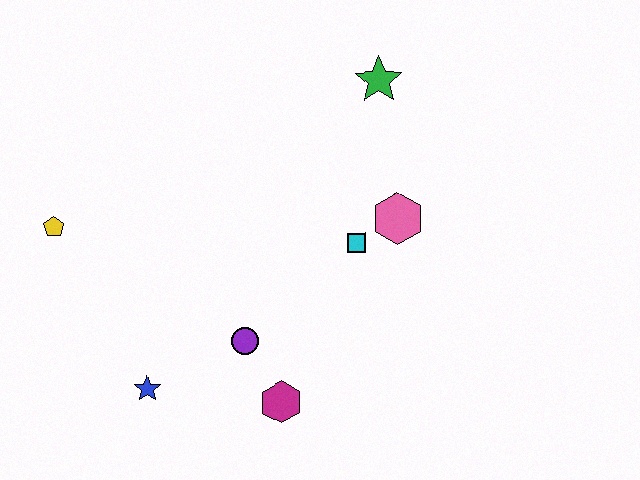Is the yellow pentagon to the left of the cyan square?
Yes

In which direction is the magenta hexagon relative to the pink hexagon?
The magenta hexagon is below the pink hexagon.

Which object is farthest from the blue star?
The green star is farthest from the blue star.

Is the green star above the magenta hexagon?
Yes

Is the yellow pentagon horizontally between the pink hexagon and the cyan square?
No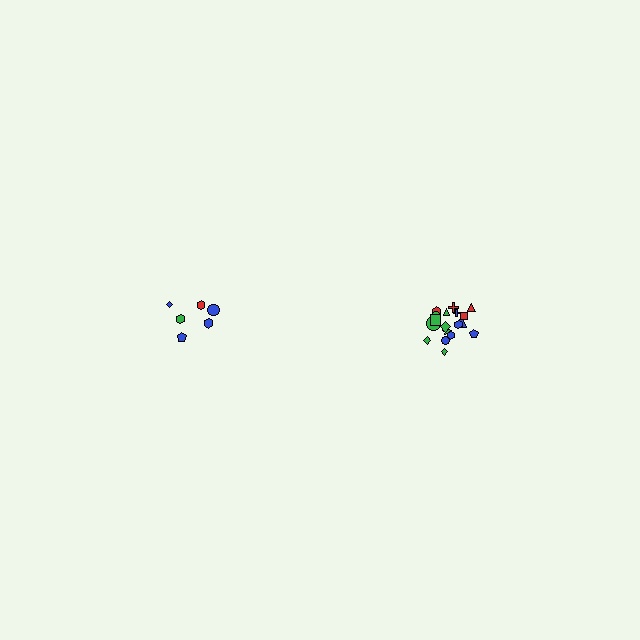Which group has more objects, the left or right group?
The right group.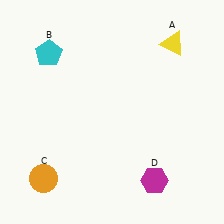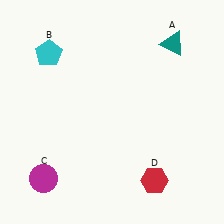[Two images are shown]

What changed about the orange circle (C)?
In Image 1, C is orange. In Image 2, it changed to magenta.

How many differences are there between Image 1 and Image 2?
There are 3 differences between the two images.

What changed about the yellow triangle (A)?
In Image 1, A is yellow. In Image 2, it changed to teal.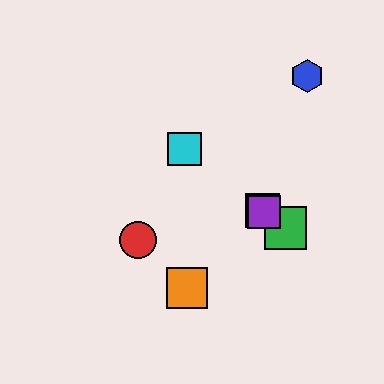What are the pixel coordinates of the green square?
The green square is at (285, 228).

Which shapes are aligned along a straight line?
The green square, the yellow square, the purple square, the cyan square are aligned along a straight line.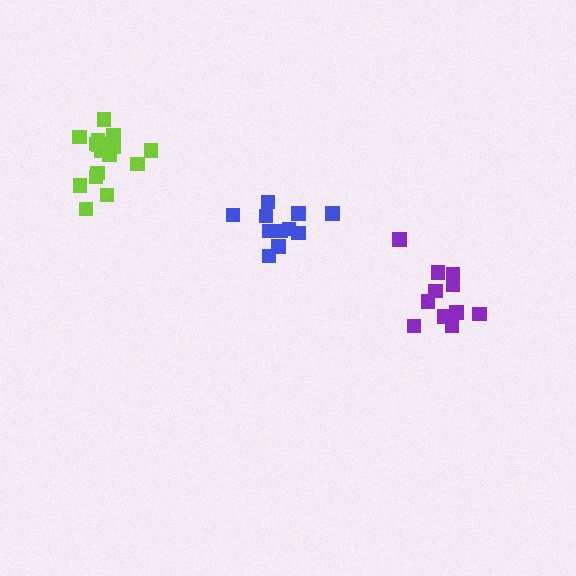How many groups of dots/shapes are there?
There are 3 groups.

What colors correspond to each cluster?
The clusters are colored: purple, blue, lime.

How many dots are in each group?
Group 1: 11 dots, Group 2: 11 dots, Group 3: 16 dots (38 total).